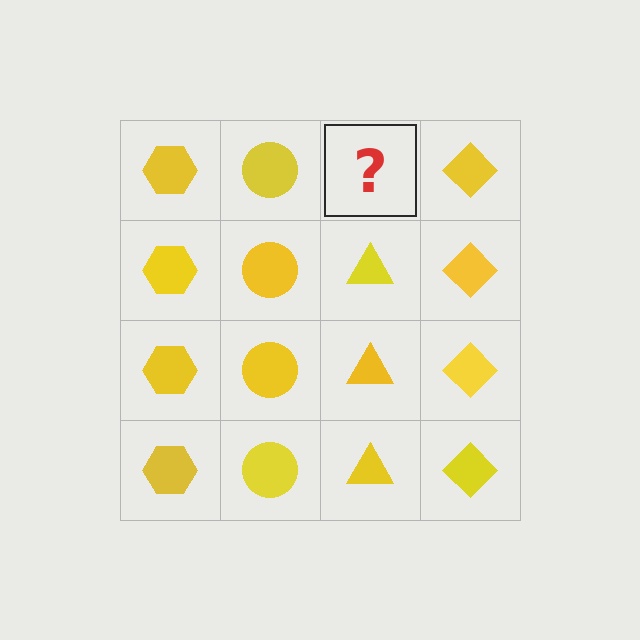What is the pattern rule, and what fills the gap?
The rule is that each column has a consistent shape. The gap should be filled with a yellow triangle.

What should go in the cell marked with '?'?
The missing cell should contain a yellow triangle.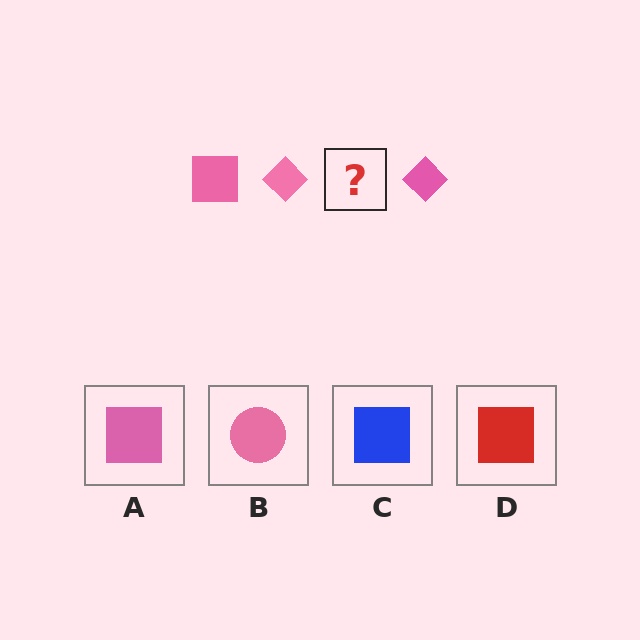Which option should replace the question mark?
Option A.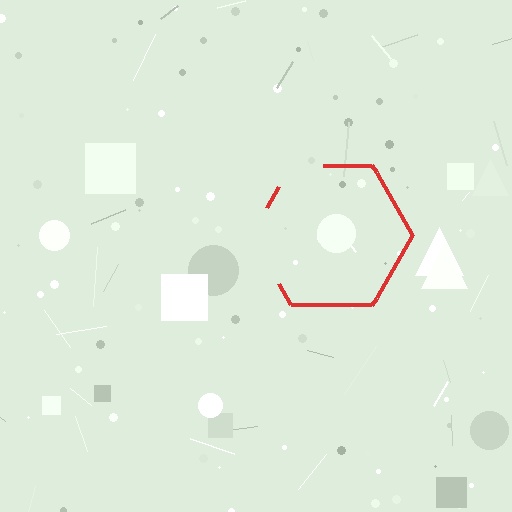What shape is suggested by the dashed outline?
The dashed outline suggests a hexagon.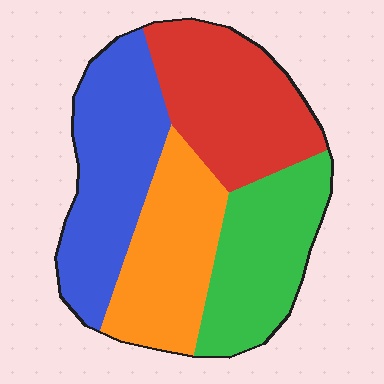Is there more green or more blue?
Blue.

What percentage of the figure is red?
Red covers 26% of the figure.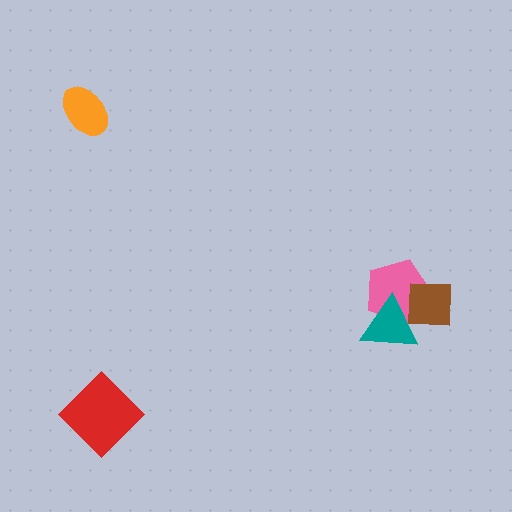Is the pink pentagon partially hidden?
Yes, it is partially covered by another shape.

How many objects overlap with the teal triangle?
2 objects overlap with the teal triangle.